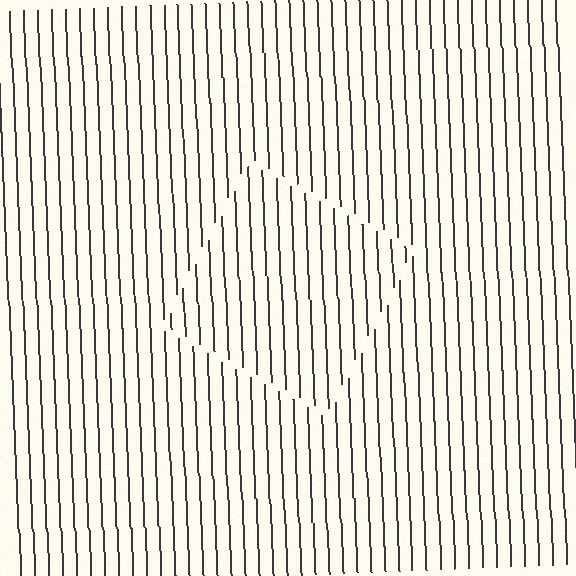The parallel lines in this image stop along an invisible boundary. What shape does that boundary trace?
An illusory square. The interior of the shape contains the same grating, shifted by half a period — the contour is defined by the phase discontinuity where line-ends from the inner and outer gratings abut.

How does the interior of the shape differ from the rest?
The interior of the shape contains the same grating, shifted by half a period — the contour is defined by the phase discontinuity where line-ends from the inner and outer gratings abut.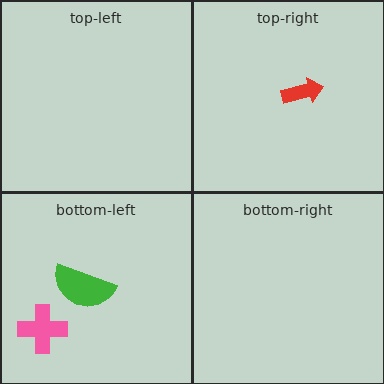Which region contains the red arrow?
The top-right region.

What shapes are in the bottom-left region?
The pink cross, the green semicircle.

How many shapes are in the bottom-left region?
2.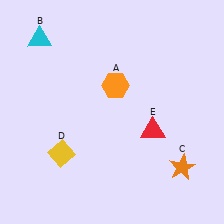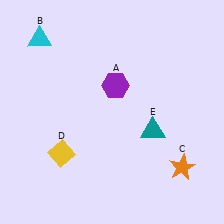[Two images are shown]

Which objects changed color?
A changed from orange to purple. E changed from red to teal.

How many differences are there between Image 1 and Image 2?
There are 2 differences between the two images.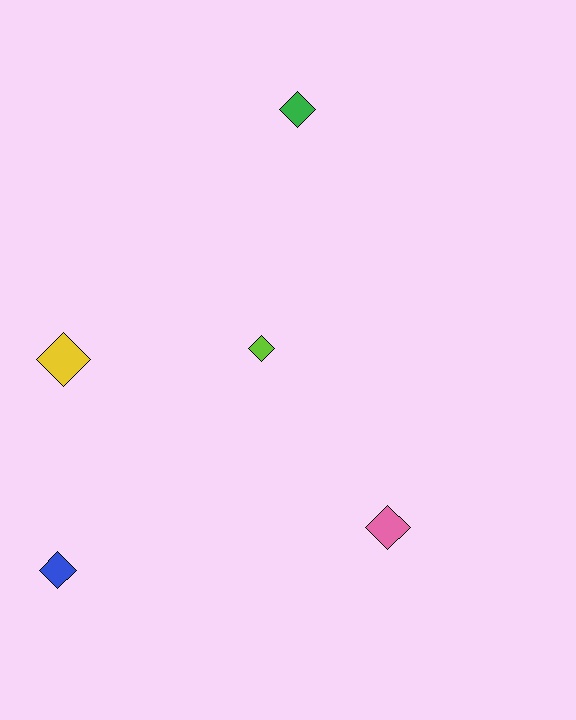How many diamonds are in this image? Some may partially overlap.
There are 5 diamonds.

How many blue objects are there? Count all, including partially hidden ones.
There is 1 blue object.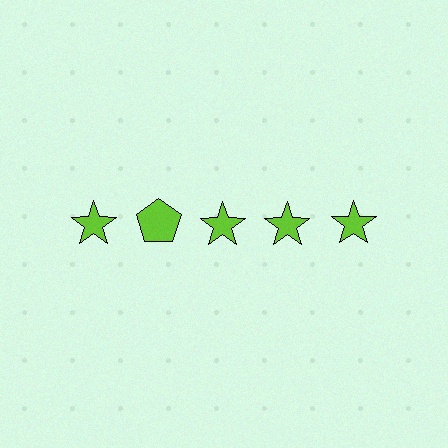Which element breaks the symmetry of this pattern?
The lime pentagon in the top row, second from left column breaks the symmetry. All other shapes are lime stars.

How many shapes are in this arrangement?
There are 5 shapes arranged in a grid pattern.